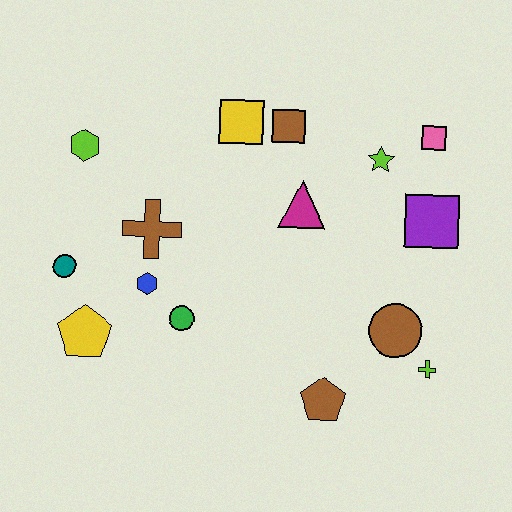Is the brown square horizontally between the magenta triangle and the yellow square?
Yes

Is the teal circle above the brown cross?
No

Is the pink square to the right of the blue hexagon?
Yes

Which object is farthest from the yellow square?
The lime cross is farthest from the yellow square.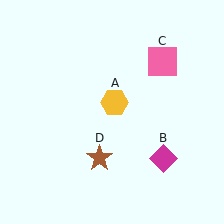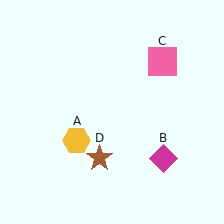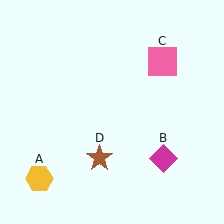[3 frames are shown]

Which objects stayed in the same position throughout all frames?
Magenta diamond (object B) and pink square (object C) and brown star (object D) remained stationary.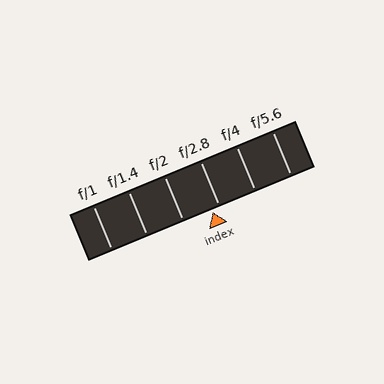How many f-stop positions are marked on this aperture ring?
There are 6 f-stop positions marked.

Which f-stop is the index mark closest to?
The index mark is closest to f/2.8.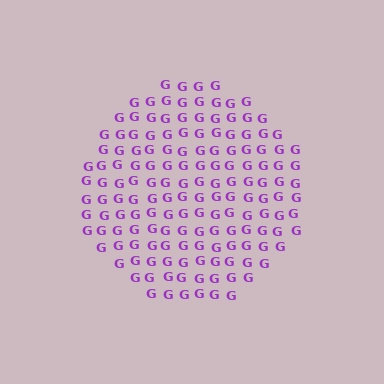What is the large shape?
The large shape is a circle.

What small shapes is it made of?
It is made of small letter G's.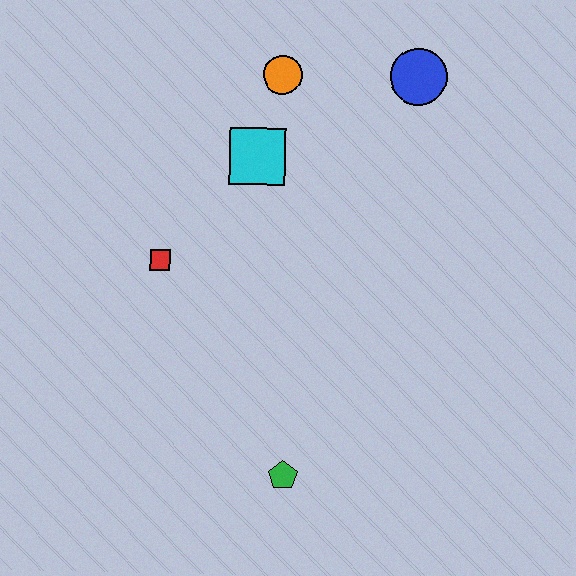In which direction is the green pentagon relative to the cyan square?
The green pentagon is below the cyan square.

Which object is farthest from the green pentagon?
The blue circle is farthest from the green pentagon.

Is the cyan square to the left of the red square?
No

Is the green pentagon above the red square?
No